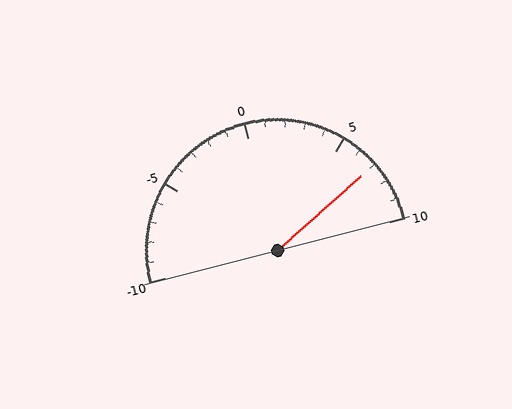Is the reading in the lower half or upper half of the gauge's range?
The reading is in the upper half of the range (-10 to 10).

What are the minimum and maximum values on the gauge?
The gauge ranges from -10 to 10.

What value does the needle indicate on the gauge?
The needle indicates approximately 7.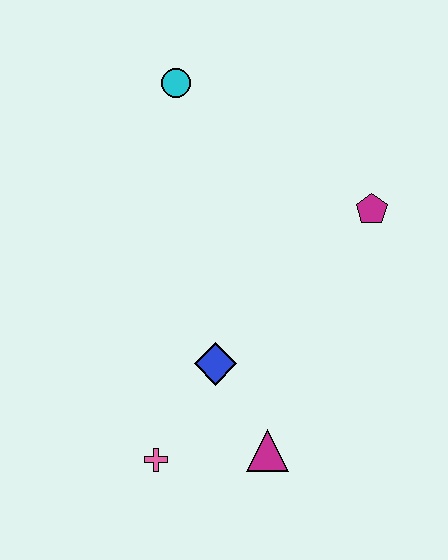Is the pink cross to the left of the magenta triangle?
Yes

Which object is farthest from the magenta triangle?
The cyan circle is farthest from the magenta triangle.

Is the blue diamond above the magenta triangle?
Yes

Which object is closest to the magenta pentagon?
The blue diamond is closest to the magenta pentagon.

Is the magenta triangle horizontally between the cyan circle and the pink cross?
No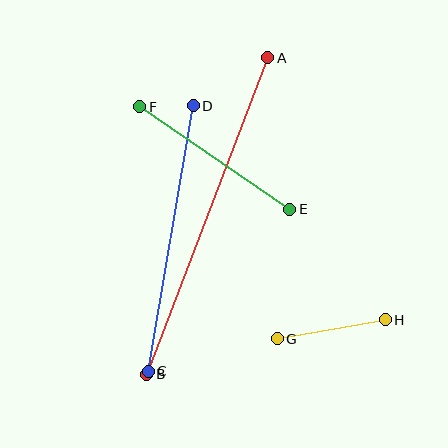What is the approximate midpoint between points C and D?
The midpoint is at approximately (171, 239) pixels.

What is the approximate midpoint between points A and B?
The midpoint is at approximately (207, 216) pixels.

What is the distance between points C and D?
The distance is approximately 269 pixels.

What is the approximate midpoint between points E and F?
The midpoint is at approximately (215, 158) pixels.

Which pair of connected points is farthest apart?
Points A and B are farthest apart.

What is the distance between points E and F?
The distance is approximately 182 pixels.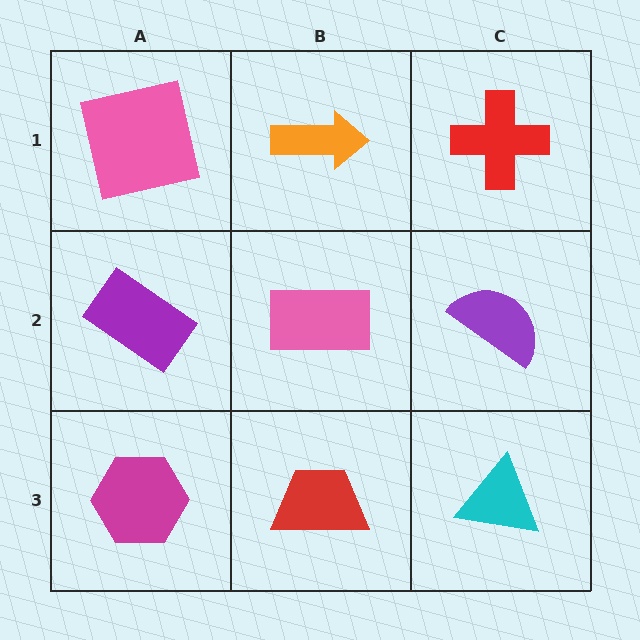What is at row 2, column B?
A pink rectangle.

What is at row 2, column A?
A purple rectangle.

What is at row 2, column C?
A purple semicircle.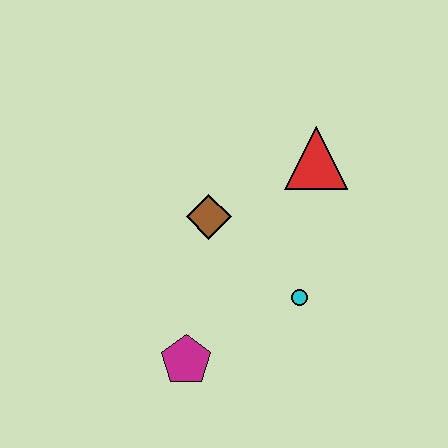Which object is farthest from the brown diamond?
The magenta pentagon is farthest from the brown diamond.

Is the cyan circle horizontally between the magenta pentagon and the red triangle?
Yes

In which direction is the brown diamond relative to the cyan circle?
The brown diamond is to the left of the cyan circle.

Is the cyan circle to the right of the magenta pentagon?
Yes